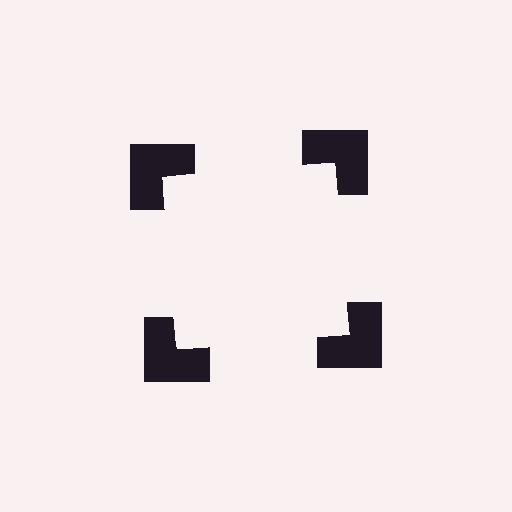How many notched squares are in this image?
There are 4 — one at each vertex of the illusory square.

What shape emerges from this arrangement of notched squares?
An illusory square — its edges are inferred from the aligned wedge cuts in the notched squares, not physically drawn.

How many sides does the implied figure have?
4 sides.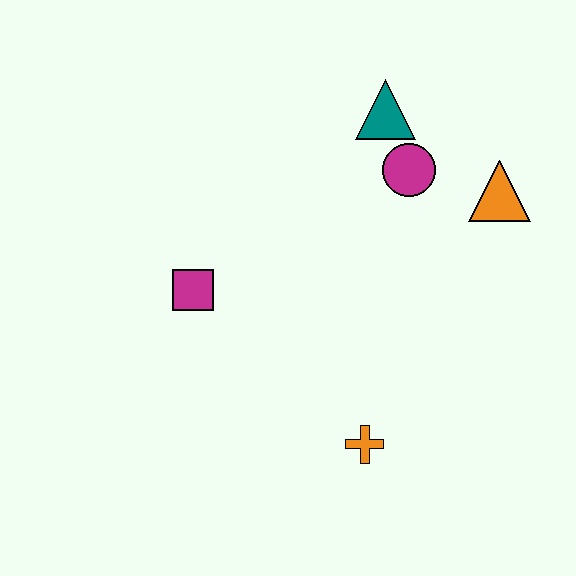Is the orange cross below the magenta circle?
Yes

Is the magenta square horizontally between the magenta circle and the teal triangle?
No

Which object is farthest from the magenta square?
The orange triangle is farthest from the magenta square.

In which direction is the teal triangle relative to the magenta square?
The teal triangle is to the right of the magenta square.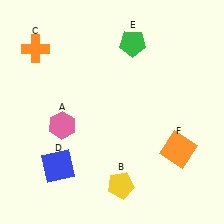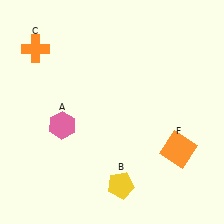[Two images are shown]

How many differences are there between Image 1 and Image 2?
There are 2 differences between the two images.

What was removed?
The green pentagon (E), the blue square (D) were removed in Image 2.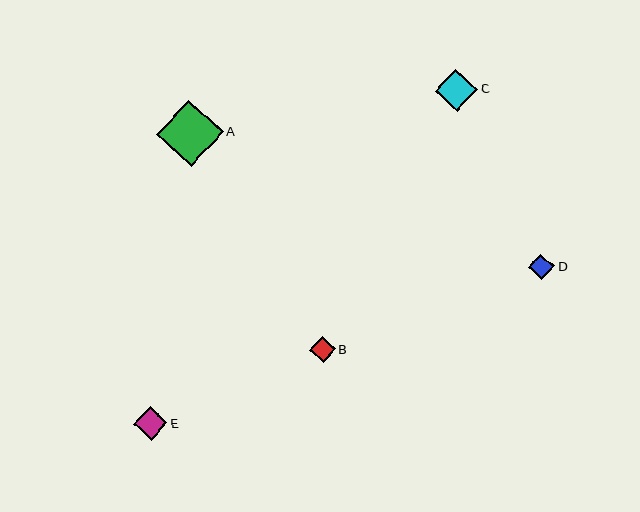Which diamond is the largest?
Diamond A is the largest with a size of approximately 66 pixels.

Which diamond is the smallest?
Diamond D is the smallest with a size of approximately 26 pixels.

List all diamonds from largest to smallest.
From largest to smallest: A, C, E, B, D.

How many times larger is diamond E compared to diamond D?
Diamond E is approximately 1.3 times the size of diamond D.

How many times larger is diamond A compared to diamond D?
Diamond A is approximately 2.6 times the size of diamond D.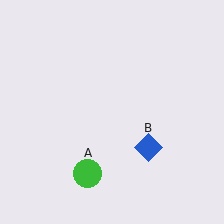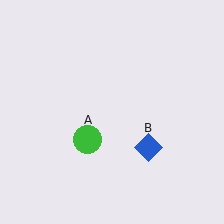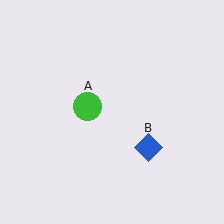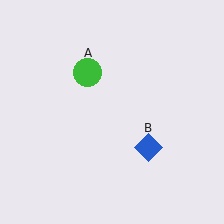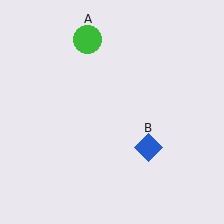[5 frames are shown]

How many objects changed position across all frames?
1 object changed position: green circle (object A).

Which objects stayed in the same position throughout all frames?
Blue diamond (object B) remained stationary.